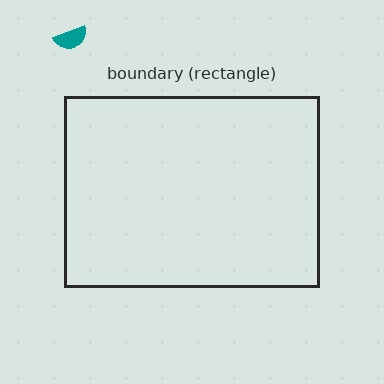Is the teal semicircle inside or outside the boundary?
Outside.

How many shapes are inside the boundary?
0 inside, 1 outside.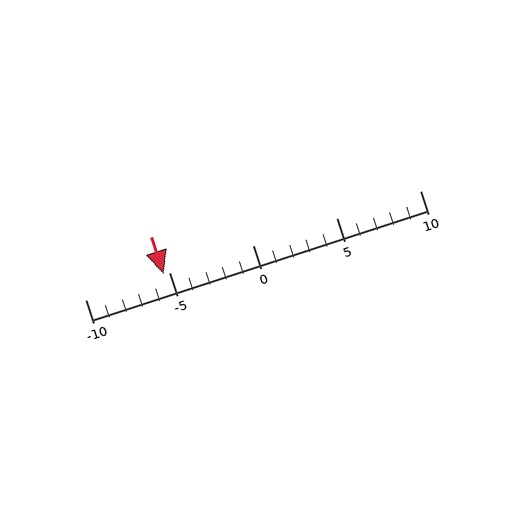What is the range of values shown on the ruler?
The ruler shows values from -10 to 10.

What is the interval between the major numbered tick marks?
The major tick marks are spaced 5 units apart.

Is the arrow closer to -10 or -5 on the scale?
The arrow is closer to -5.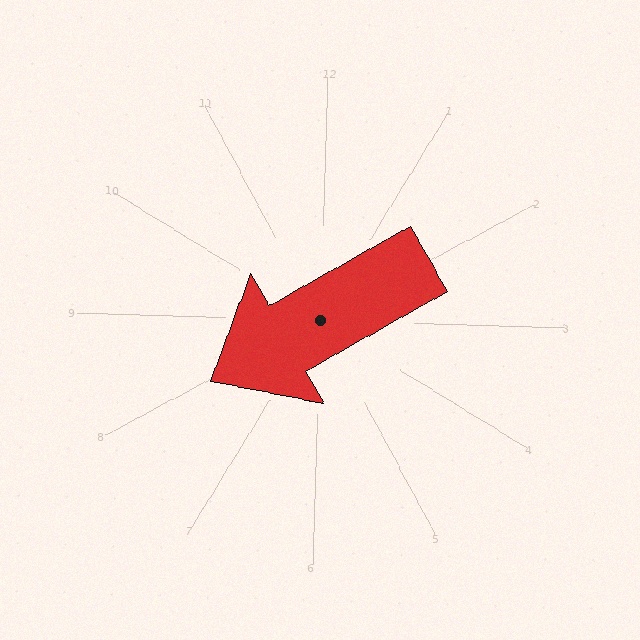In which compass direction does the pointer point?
Southwest.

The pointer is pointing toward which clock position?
Roughly 8 o'clock.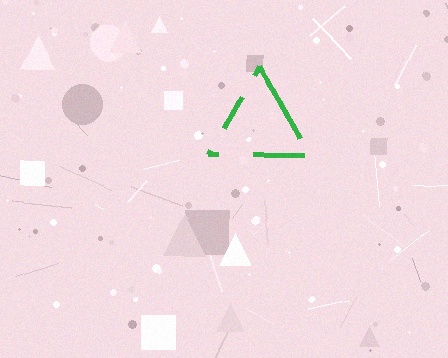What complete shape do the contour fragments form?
The contour fragments form a triangle.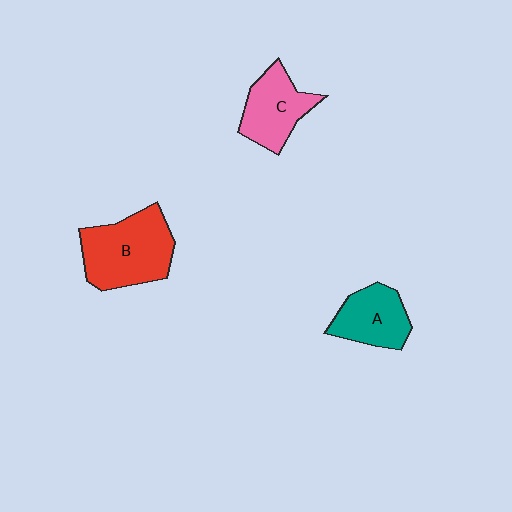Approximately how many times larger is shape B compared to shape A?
Approximately 1.5 times.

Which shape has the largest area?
Shape B (red).